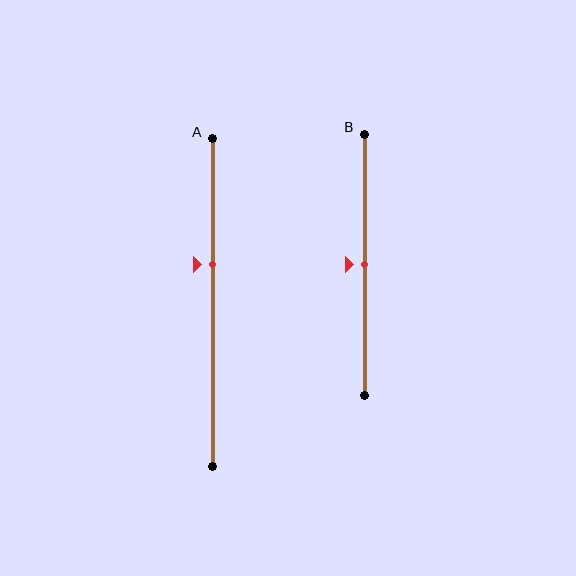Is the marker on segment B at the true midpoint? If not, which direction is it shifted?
Yes, the marker on segment B is at the true midpoint.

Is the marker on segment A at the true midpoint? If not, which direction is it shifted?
No, the marker on segment A is shifted upward by about 12% of the segment length.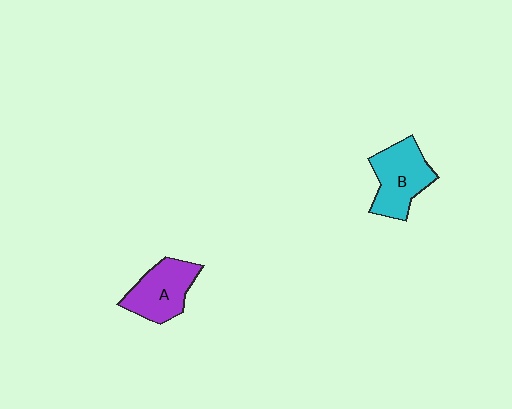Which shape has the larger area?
Shape B (cyan).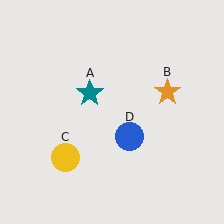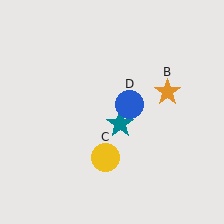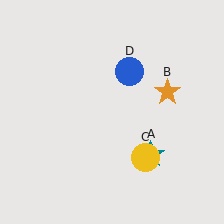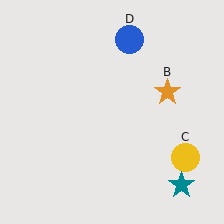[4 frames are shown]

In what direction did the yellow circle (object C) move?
The yellow circle (object C) moved right.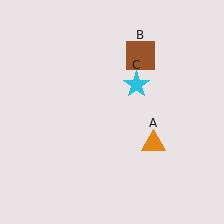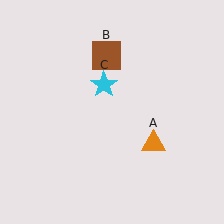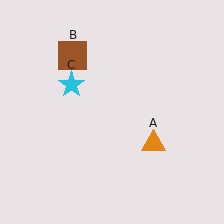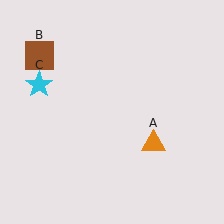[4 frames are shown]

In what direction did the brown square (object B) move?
The brown square (object B) moved left.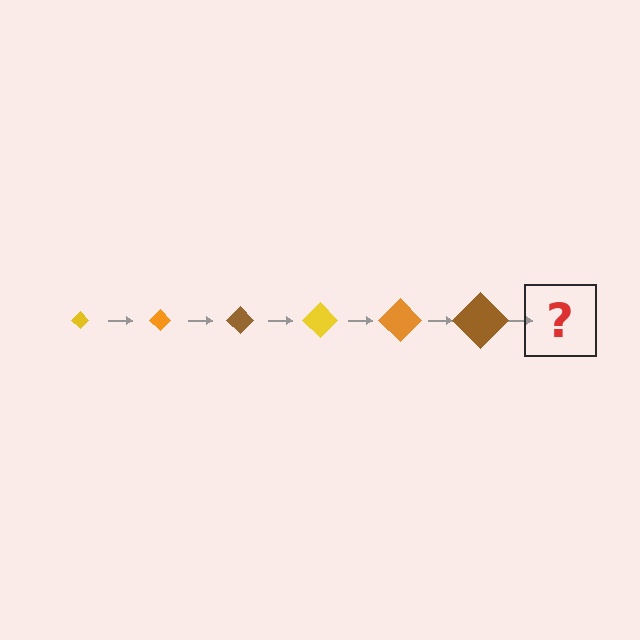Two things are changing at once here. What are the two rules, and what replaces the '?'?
The two rules are that the diamond grows larger each step and the color cycles through yellow, orange, and brown. The '?' should be a yellow diamond, larger than the previous one.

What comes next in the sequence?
The next element should be a yellow diamond, larger than the previous one.